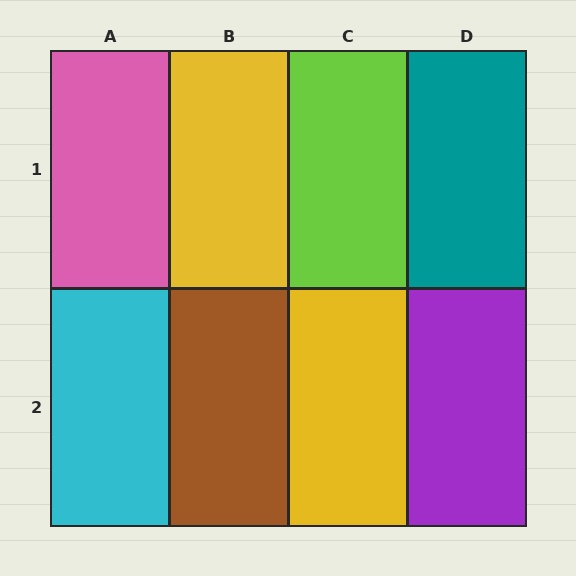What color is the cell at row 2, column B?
Brown.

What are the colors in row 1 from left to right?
Pink, yellow, lime, teal.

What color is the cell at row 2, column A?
Cyan.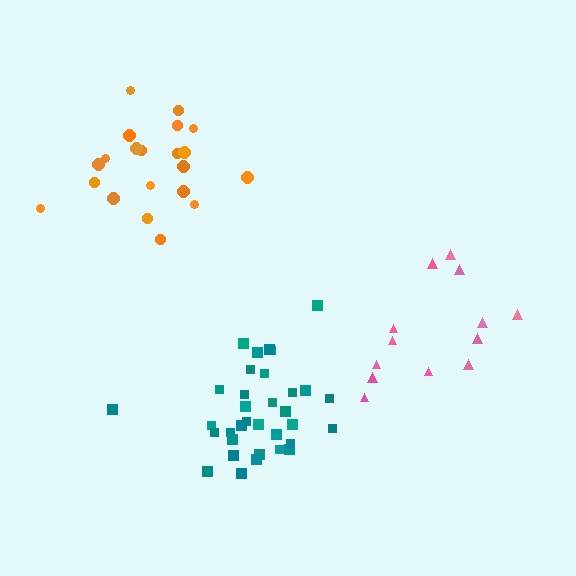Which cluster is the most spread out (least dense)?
Pink.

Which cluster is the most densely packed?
Teal.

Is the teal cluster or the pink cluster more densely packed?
Teal.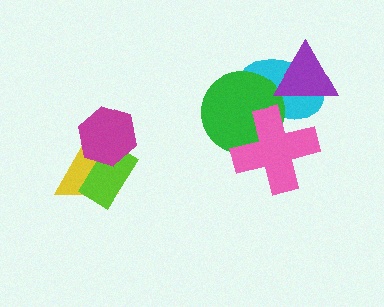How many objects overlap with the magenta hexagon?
2 objects overlap with the magenta hexagon.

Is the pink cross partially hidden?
No, no other shape covers it.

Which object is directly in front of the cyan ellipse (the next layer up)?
The green circle is directly in front of the cyan ellipse.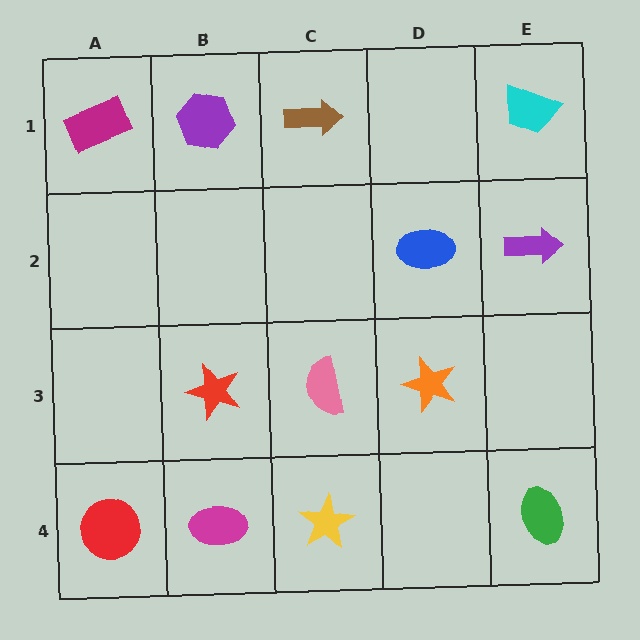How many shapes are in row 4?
4 shapes.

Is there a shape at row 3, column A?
No, that cell is empty.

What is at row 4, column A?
A red circle.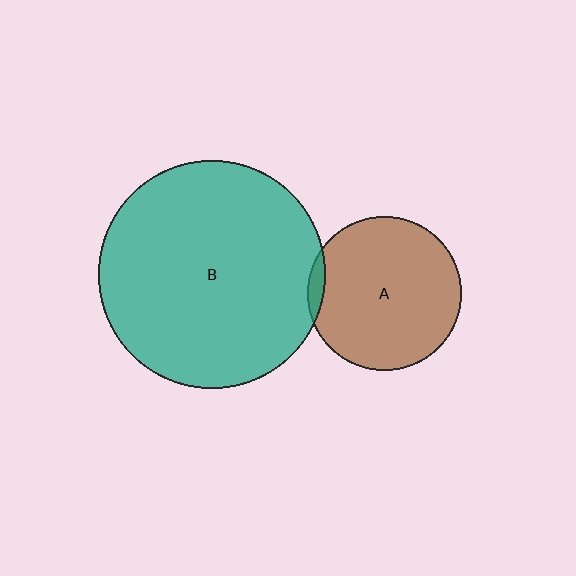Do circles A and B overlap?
Yes.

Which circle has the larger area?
Circle B (teal).